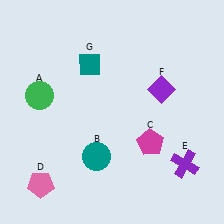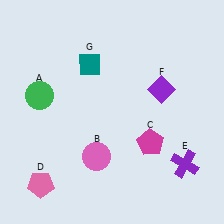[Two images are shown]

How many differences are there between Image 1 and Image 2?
There is 1 difference between the two images.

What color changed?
The circle (B) changed from teal in Image 1 to pink in Image 2.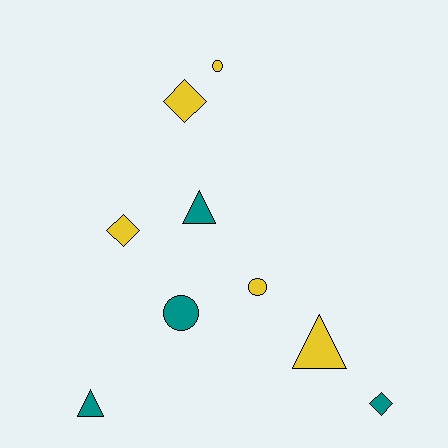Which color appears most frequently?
Yellow, with 5 objects.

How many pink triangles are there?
There are no pink triangles.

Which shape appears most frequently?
Diamond, with 3 objects.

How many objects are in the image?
There are 9 objects.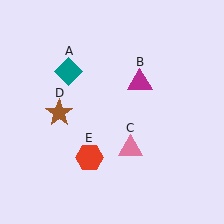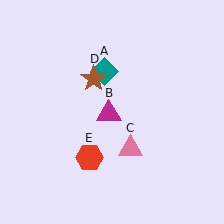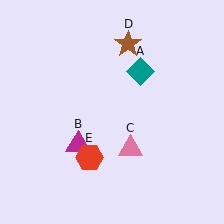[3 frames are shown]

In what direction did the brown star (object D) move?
The brown star (object D) moved up and to the right.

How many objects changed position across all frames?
3 objects changed position: teal diamond (object A), magenta triangle (object B), brown star (object D).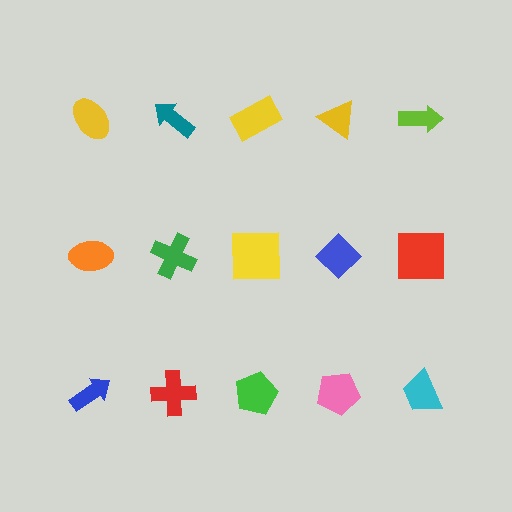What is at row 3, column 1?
A blue arrow.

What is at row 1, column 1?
A yellow ellipse.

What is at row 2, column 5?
A red square.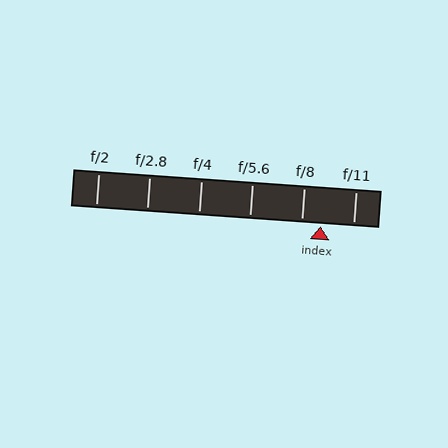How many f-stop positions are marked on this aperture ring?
There are 6 f-stop positions marked.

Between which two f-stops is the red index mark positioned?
The index mark is between f/8 and f/11.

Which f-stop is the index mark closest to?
The index mark is closest to f/8.